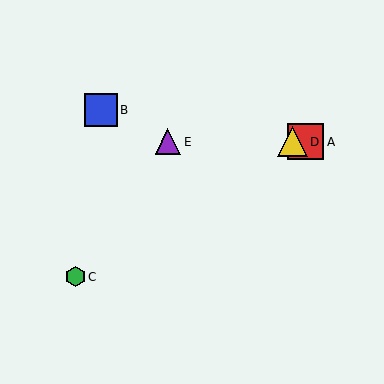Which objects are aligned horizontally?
Objects A, D, E are aligned horizontally.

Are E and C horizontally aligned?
No, E is at y≈142 and C is at y≈277.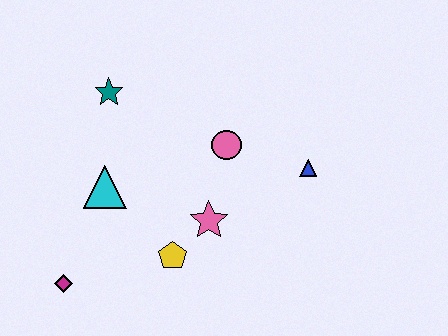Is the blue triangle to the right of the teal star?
Yes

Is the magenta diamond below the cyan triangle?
Yes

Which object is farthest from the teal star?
The blue triangle is farthest from the teal star.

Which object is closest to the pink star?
The yellow pentagon is closest to the pink star.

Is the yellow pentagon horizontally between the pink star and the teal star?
Yes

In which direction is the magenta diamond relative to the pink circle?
The magenta diamond is to the left of the pink circle.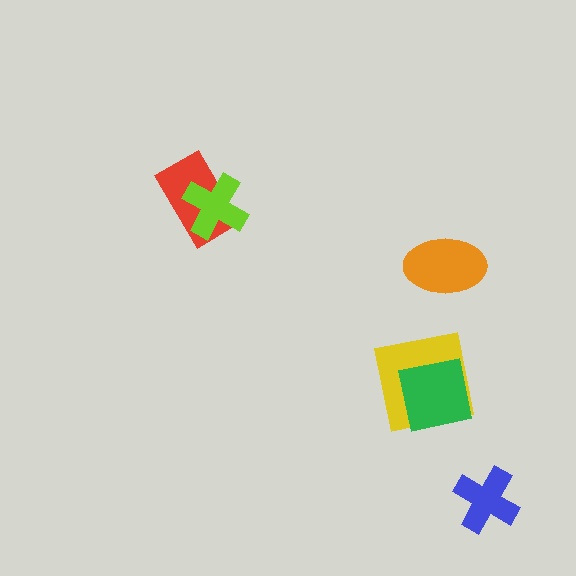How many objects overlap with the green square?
1 object overlaps with the green square.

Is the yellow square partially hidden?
Yes, it is partially covered by another shape.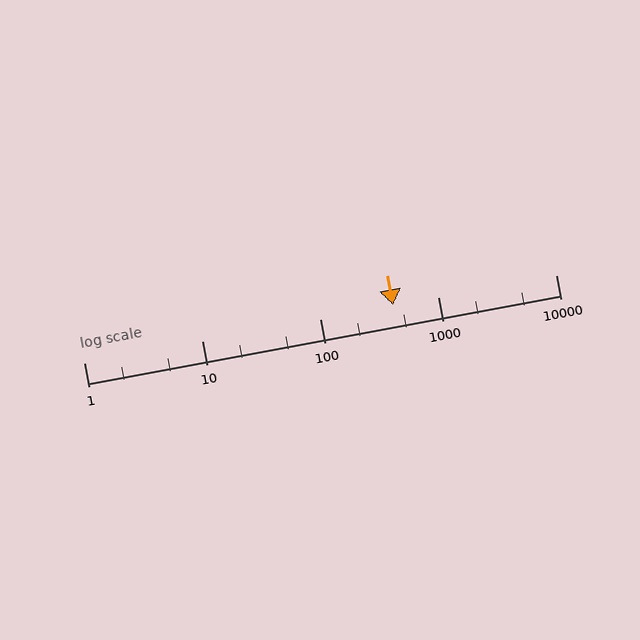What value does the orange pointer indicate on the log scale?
The pointer indicates approximately 420.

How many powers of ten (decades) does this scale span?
The scale spans 4 decades, from 1 to 10000.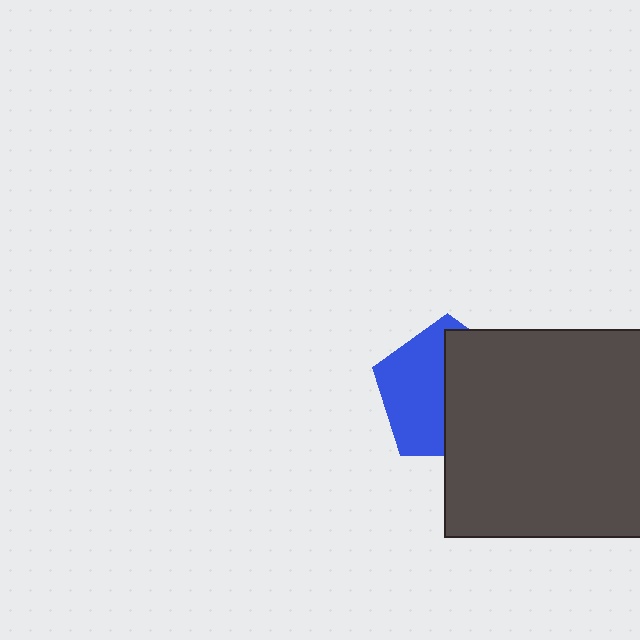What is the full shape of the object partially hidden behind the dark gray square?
The partially hidden object is a blue pentagon.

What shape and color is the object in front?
The object in front is a dark gray square.